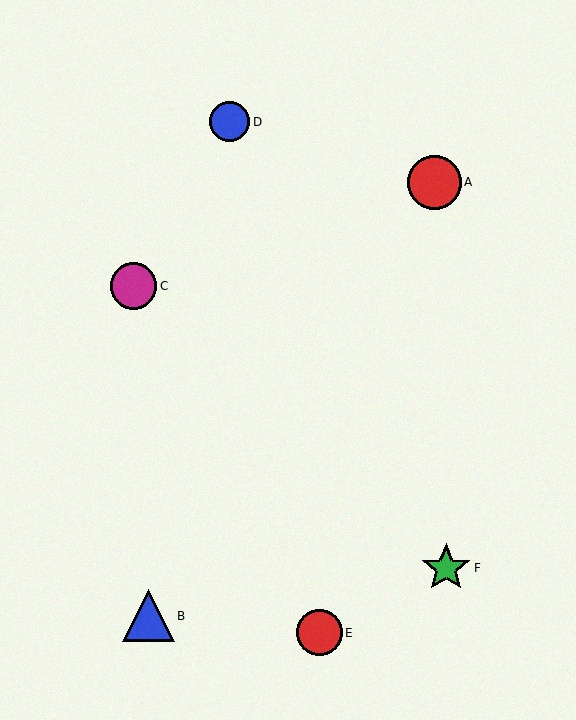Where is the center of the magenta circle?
The center of the magenta circle is at (133, 286).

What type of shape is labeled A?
Shape A is a red circle.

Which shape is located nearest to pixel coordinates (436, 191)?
The red circle (labeled A) at (434, 182) is nearest to that location.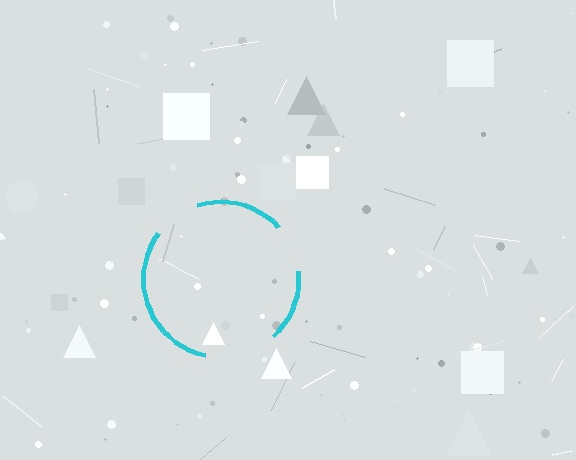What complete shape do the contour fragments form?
The contour fragments form a circle.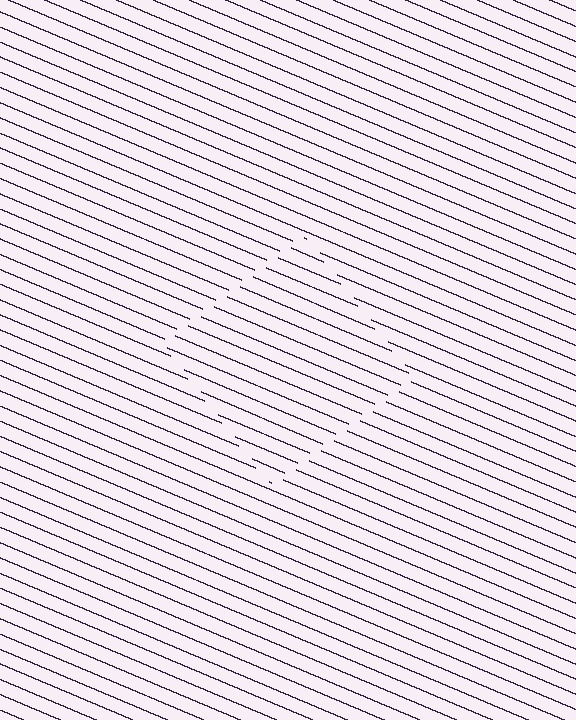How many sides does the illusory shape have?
4 sides — the line-ends trace a square.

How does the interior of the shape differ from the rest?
The interior of the shape contains the same grating, shifted by half a period — the contour is defined by the phase discontinuity where line-ends from the inner and outer gratings abut.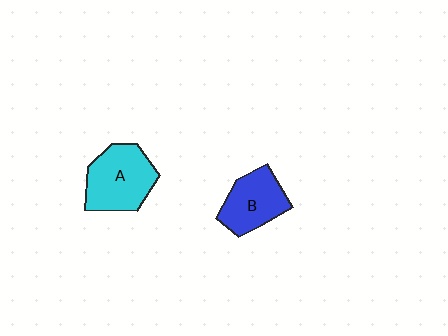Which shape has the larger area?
Shape A (cyan).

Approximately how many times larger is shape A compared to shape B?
Approximately 1.2 times.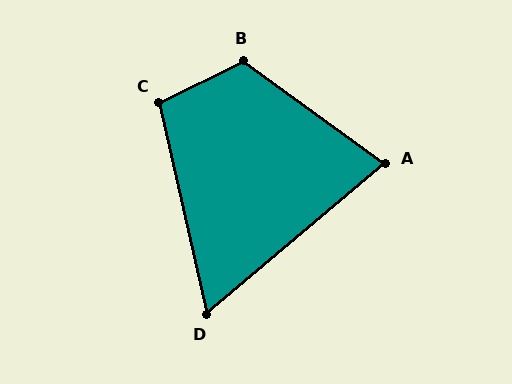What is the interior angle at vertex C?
Approximately 104 degrees (obtuse).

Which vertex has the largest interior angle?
B, at approximately 118 degrees.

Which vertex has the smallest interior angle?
D, at approximately 62 degrees.